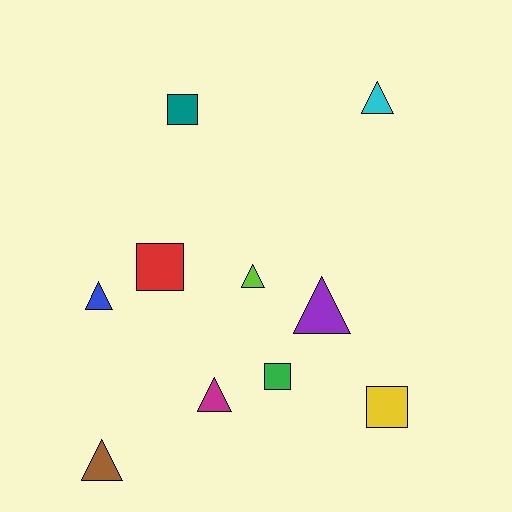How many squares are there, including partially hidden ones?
There are 4 squares.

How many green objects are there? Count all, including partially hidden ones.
There is 1 green object.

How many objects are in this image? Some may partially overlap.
There are 10 objects.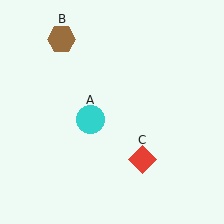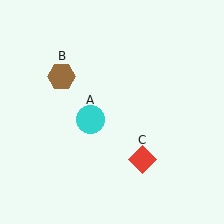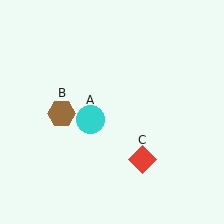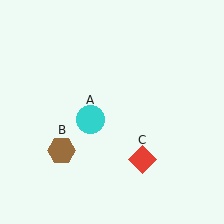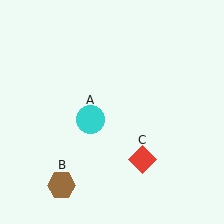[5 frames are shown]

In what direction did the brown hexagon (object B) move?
The brown hexagon (object B) moved down.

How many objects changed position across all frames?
1 object changed position: brown hexagon (object B).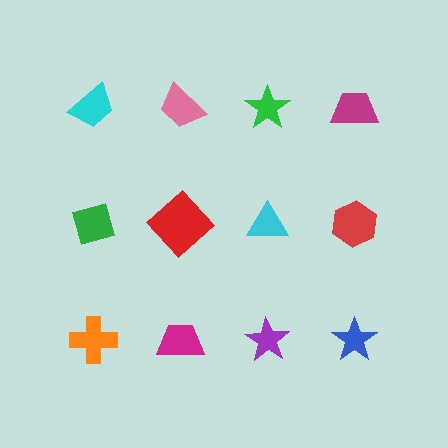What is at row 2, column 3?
A cyan triangle.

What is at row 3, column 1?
An orange cross.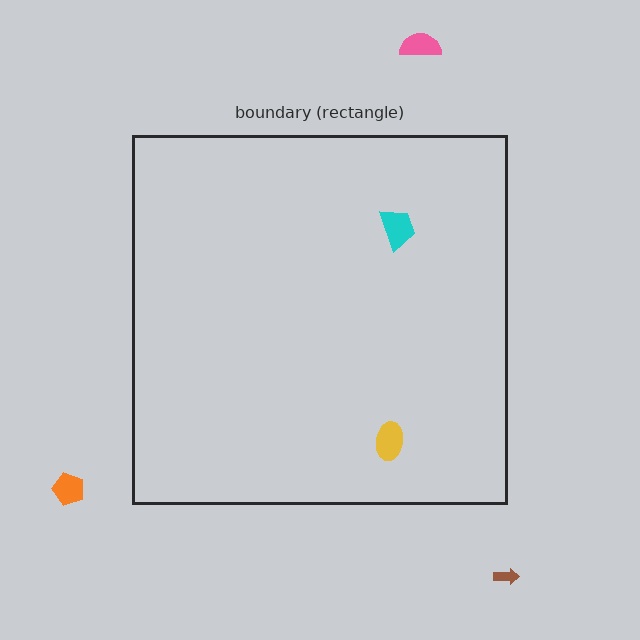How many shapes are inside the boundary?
2 inside, 3 outside.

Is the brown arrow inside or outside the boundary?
Outside.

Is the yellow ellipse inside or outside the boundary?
Inside.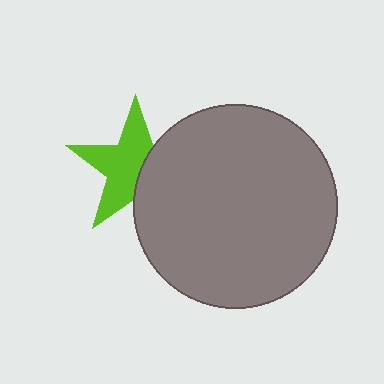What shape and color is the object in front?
The object in front is a gray circle.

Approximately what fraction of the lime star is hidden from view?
Roughly 39% of the lime star is hidden behind the gray circle.